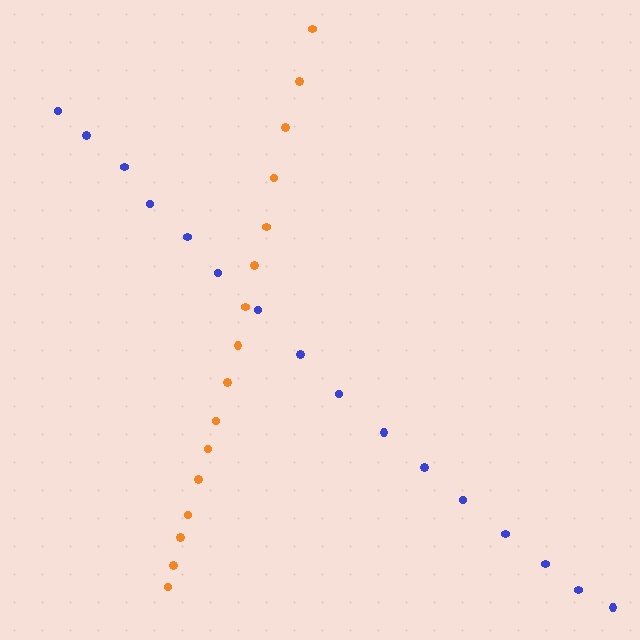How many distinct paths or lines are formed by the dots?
There are 2 distinct paths.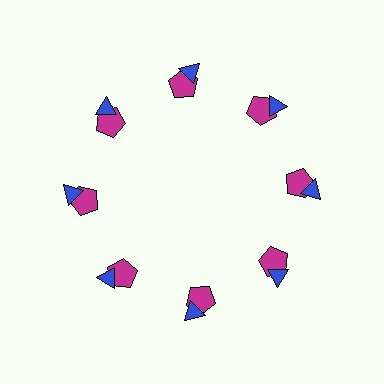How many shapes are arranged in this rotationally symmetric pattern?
There are 16 shapes, arranged in 8 groups of 2.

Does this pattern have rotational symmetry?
Yes, this pattern has 8-fold rotational symmetry. It looks the same after rotating 45 degrees around the center.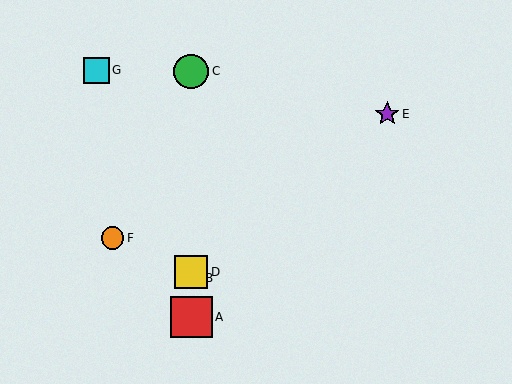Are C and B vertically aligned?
Yes, both are at x≈191.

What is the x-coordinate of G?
Object G is at x≈96.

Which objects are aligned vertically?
Objects A, B, C, D are aligned vertically.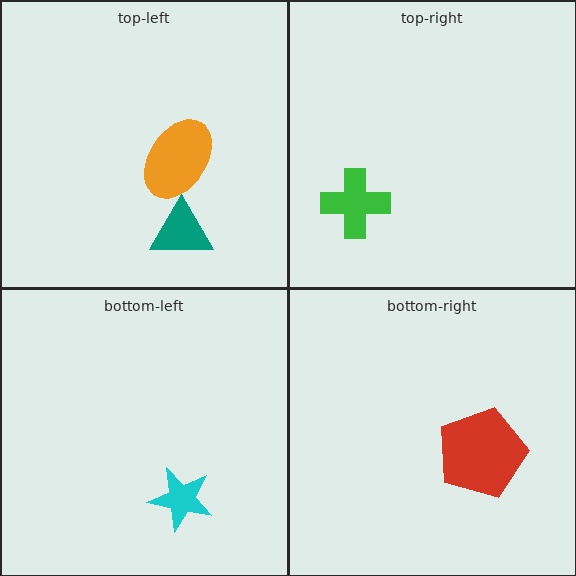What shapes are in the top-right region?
The green cross.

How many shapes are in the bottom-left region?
1.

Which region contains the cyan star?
The bottom-left region.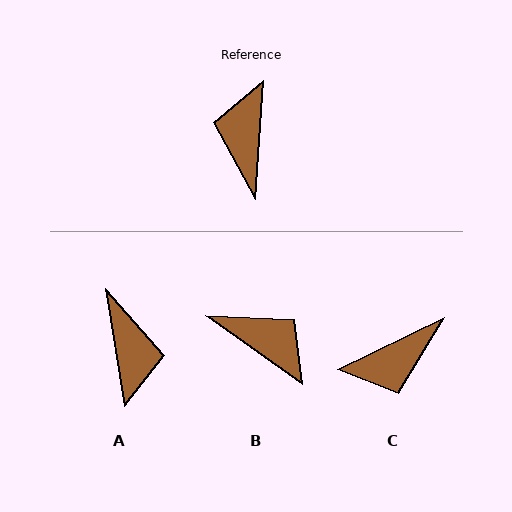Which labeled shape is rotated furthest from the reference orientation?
A, about 167 degrees away.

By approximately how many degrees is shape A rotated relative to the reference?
Approximately 167 degrees clockwise.